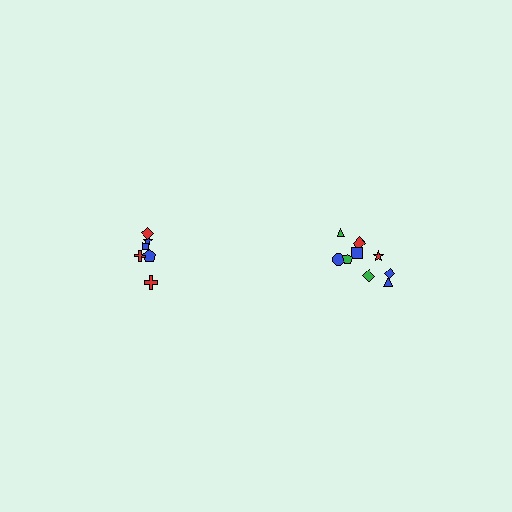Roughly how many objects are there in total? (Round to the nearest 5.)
Roughly 15 objects in total.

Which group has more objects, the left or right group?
The right group.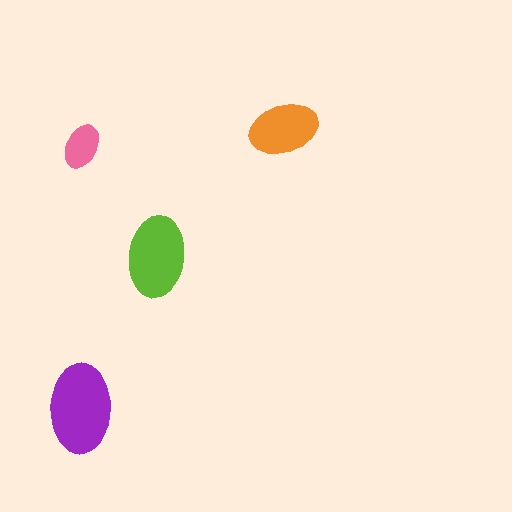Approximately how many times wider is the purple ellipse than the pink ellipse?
About 2 times wider.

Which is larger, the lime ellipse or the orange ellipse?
The lime one.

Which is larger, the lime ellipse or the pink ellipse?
The lime one.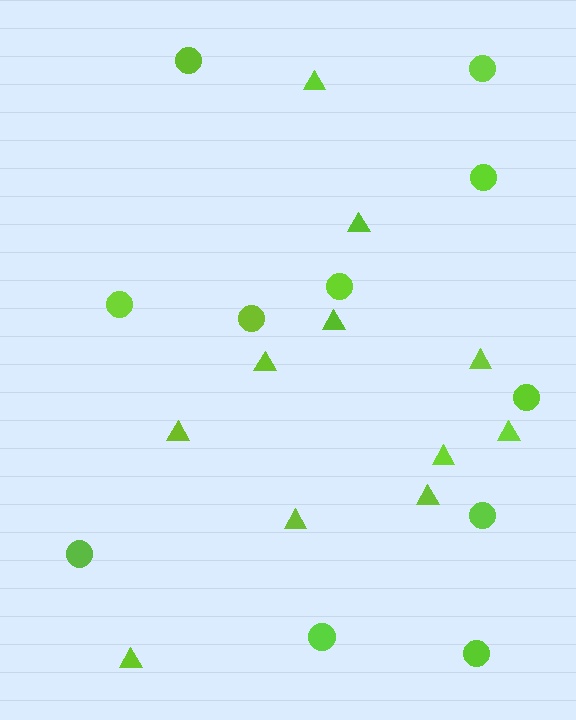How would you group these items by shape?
There are 2 groups: one group of triangles (11) and one group of circles (11).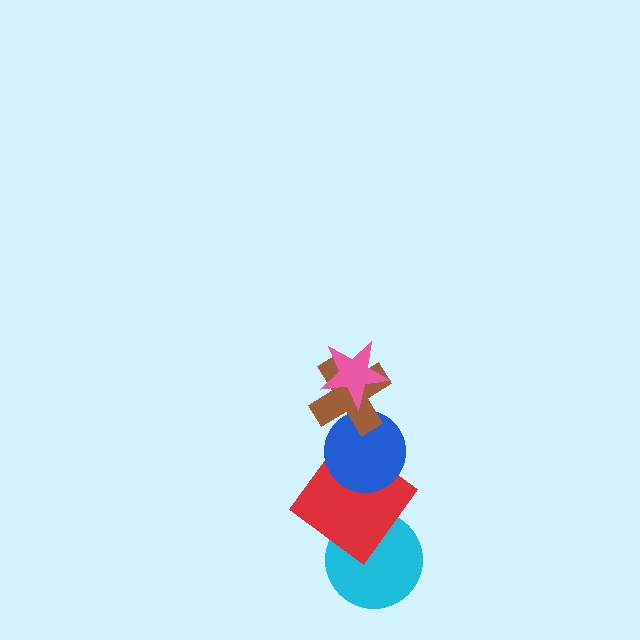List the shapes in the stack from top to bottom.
From top to bottom: the pink star, the brown cross, the blue circle, the red diamond, the cyan circle.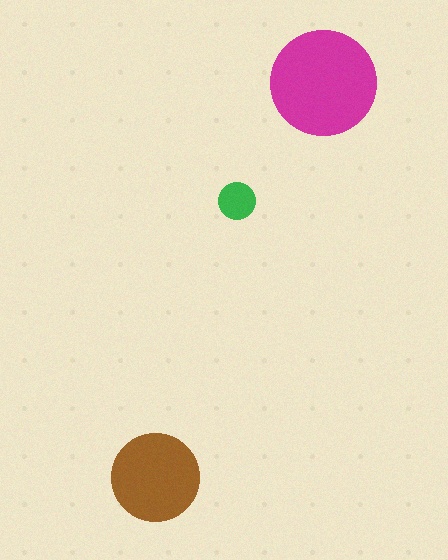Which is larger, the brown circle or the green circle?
The brown one.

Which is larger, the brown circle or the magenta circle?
The magenta one.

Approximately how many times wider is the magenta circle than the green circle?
About 3 times wider.